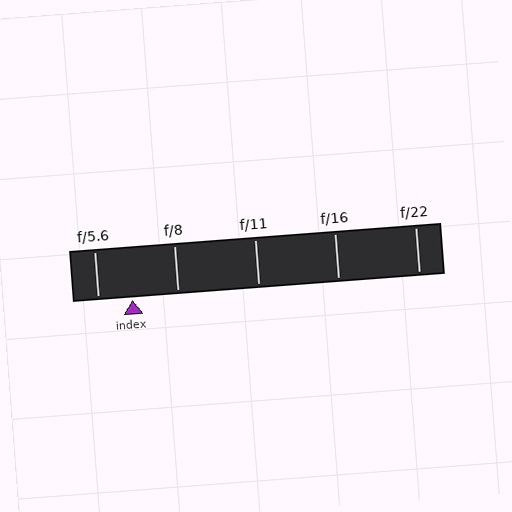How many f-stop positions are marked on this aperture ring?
There are 5 f-stop positions marked.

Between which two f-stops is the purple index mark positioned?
The index mark is between f/5.6 and f/8.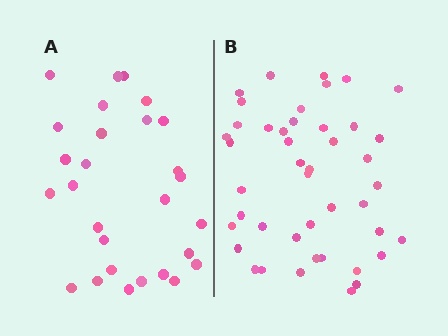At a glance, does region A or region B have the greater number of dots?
Region B (the right region) has more dots.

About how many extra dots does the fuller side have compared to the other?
Region B has approximately 15 more dots than region A.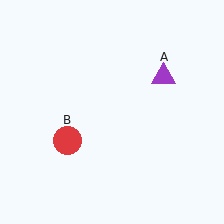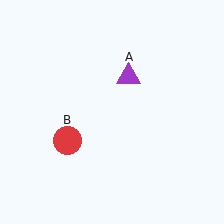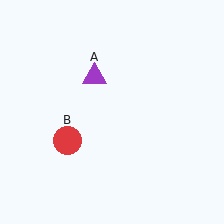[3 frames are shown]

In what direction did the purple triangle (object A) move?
The purple triangle (object A) moved left.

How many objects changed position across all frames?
1 object changed position: purple triangle (object A).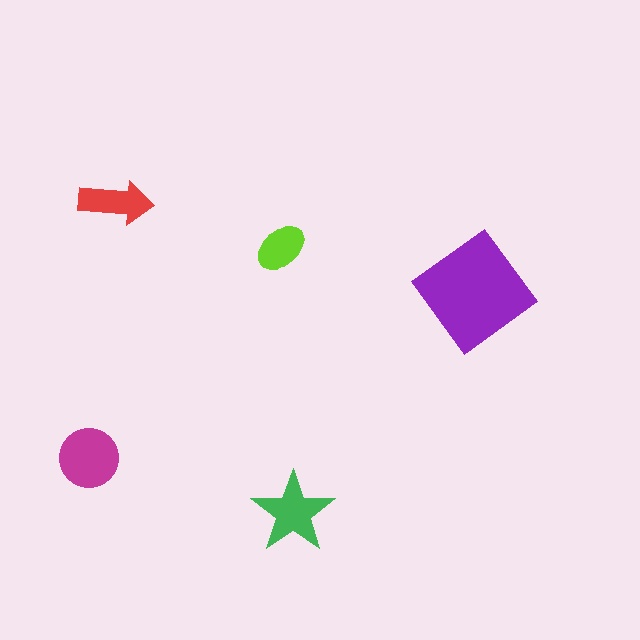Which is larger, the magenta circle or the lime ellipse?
The magenta circle.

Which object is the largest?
The purple diamond.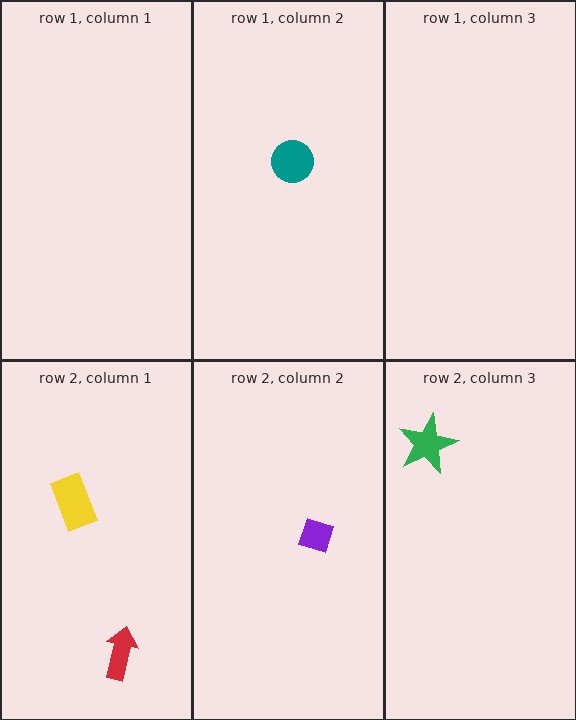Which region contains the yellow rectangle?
The row 2, column 1 region.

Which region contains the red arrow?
The row 2, column 1 region.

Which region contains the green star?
The row 2, column 3 region.